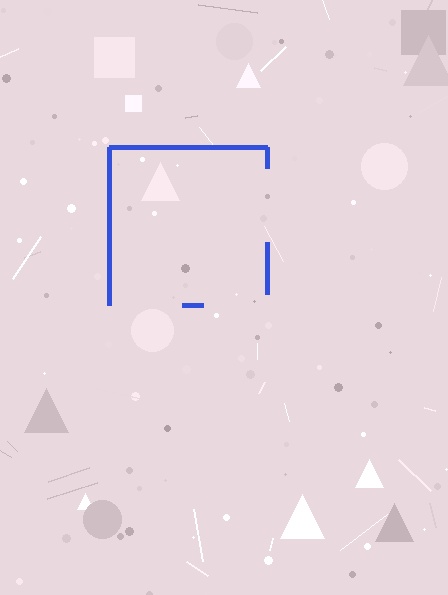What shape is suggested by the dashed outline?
The dashed outline suggests a square.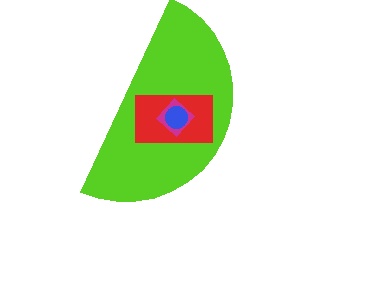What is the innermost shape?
The blue circle.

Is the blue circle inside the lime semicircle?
Yes.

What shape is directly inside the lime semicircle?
The red rectangle.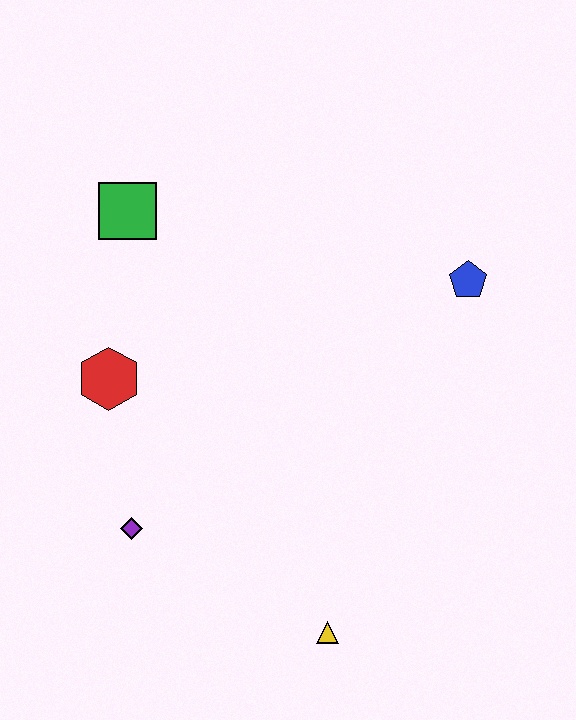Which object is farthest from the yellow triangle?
The green square is farthest from the yellow triangle.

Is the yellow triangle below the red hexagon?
Yes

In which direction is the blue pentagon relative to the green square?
The blue pentagon is to the right of the green square.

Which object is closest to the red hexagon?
The purple diamond is closest to the red hexagon.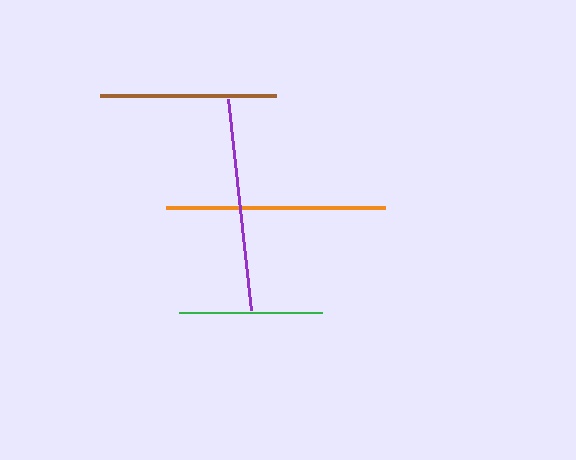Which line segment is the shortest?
The green line is the shortest at approximately 143 pixels.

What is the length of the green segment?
The green segment is approximately 143 pixels long.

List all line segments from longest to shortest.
From longest to shortest: orange, purple, brown, green.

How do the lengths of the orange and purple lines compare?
The orange and purple lines are approximately the same length.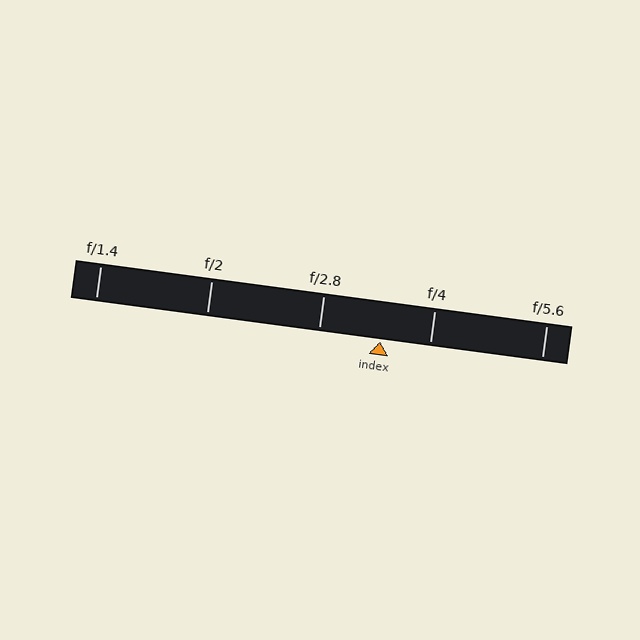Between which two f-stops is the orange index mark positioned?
The index mark is between f/2.8 and f/4.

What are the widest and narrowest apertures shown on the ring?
The widest aperture shown is f/1.4 and the narrowest is f/5.6.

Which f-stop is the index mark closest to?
The index mark is closest to f/4.